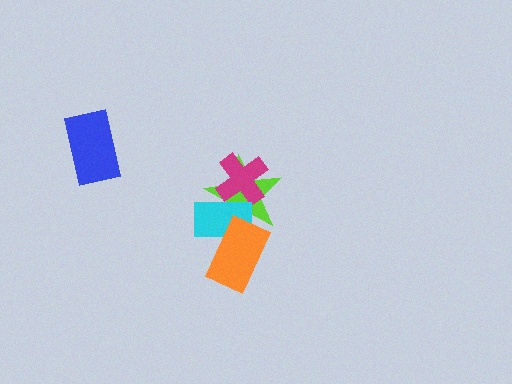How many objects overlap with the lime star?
3 objects overlap with the lime star.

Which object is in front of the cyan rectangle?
The orange rectangle is in front of the cyan rectangle.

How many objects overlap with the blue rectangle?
0 objects overlap with the blue rectangle.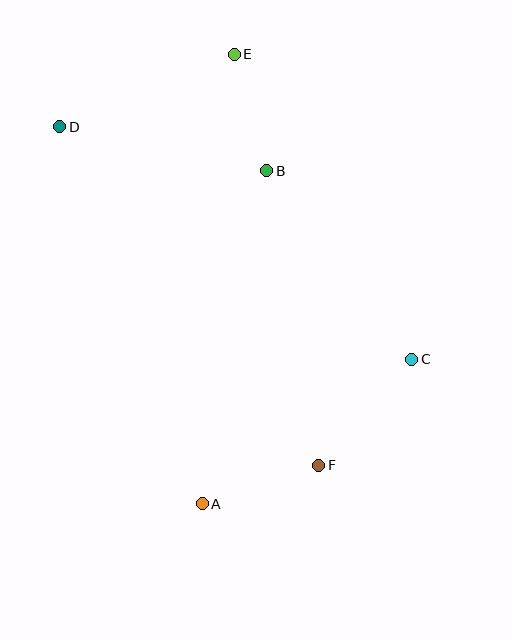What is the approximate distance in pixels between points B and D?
The distance between B and D is approximately 212 pixels.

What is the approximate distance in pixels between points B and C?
The distance between B and C is approximately 238 pixels.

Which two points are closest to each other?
Points B and E are closest to each other.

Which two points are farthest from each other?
Points A and E are farthest from each other.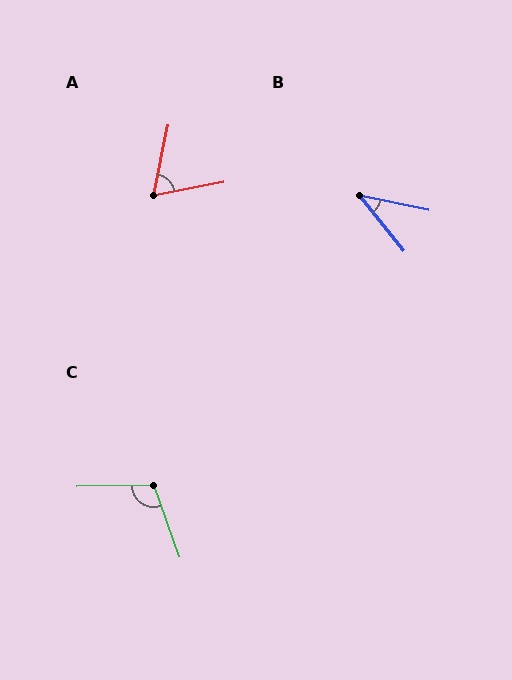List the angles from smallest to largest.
B (39°), A (68°), C (108°).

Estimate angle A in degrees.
Approximately 68 degrees.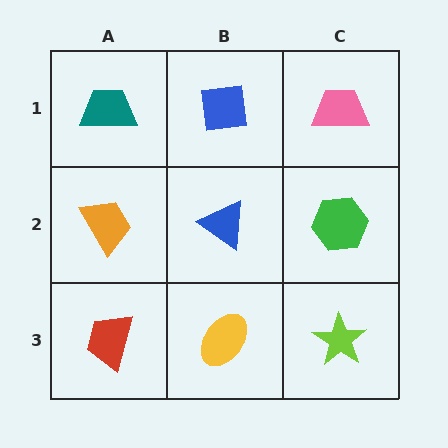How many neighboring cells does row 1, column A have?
2.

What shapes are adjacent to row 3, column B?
A blue triangle (row 2, column B), a red trapezoid (row 3, column A), a lime star (row 3, column C).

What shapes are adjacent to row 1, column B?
A blue triangle (row 2, column B), a teal trapezoid (row 1, column A), a pink trapezoid (row 1, column C).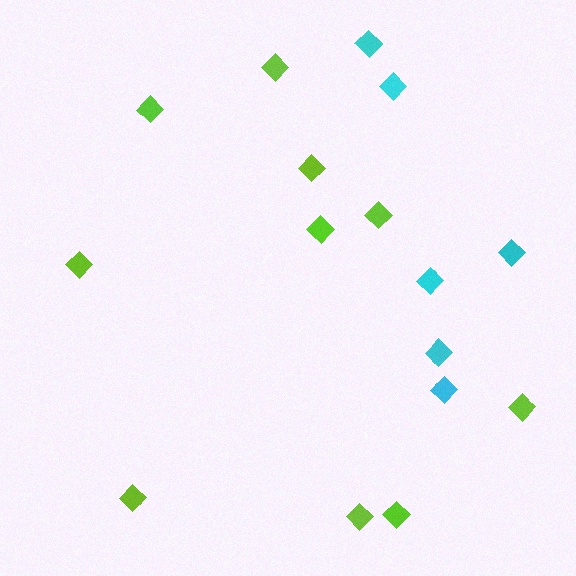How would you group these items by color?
There are 2 groups: one group of lime diamonds (10) and one group of cyan diamonds (6).